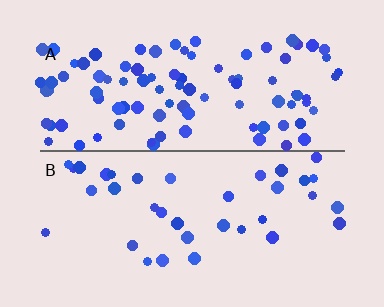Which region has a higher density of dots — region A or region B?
A (the top).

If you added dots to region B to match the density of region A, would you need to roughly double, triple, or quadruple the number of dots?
Approximately triple.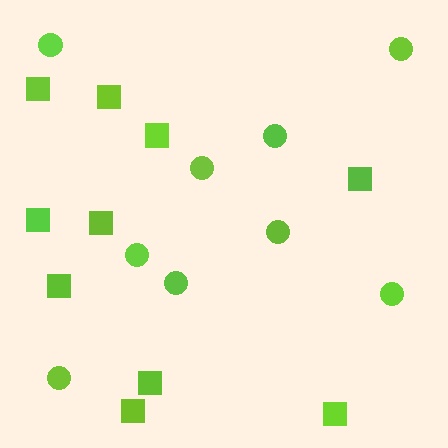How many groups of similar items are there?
There are 2 groups: one group of squares (10) and one group of circles (9).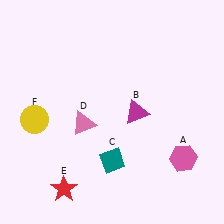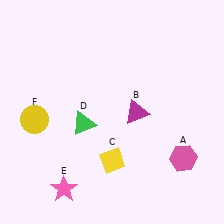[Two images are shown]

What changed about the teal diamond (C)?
In Image 1, C is teal. In Image 2, it changed to yellow.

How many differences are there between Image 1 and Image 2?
There are 3 differences between the two images.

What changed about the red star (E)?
In Image 1, E is red. In Image 2, it changed to pink.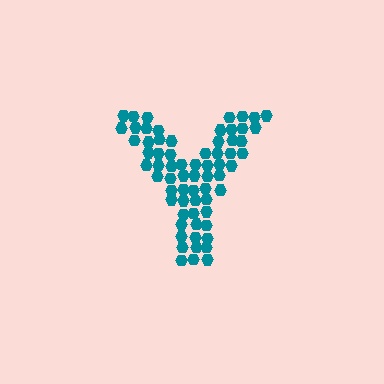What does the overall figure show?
The overall figure shows the letter Y.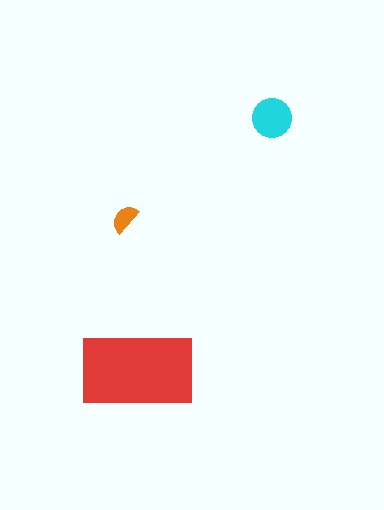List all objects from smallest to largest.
The orange semicircle, the cyan circle, the red rectangle.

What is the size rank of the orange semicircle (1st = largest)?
3rd.